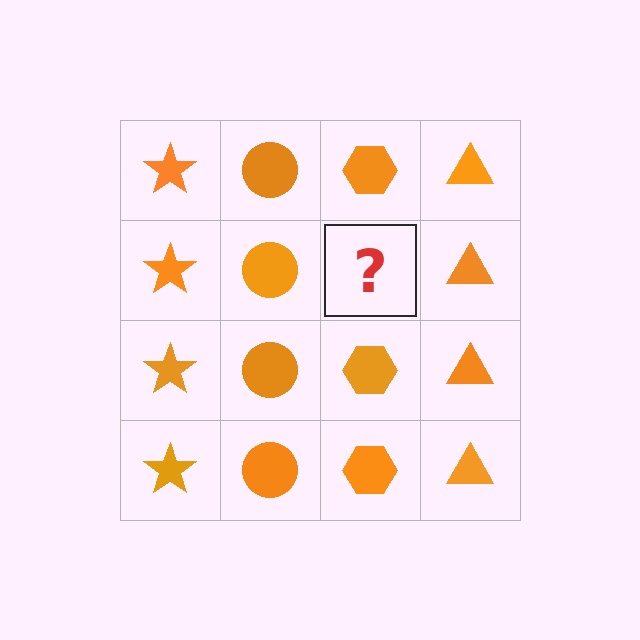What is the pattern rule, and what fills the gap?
The rule is that each column has a consistent shape. The gap should be filled with an orange hexagon.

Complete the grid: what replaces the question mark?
The question mark should be replaced with an orange hexagon.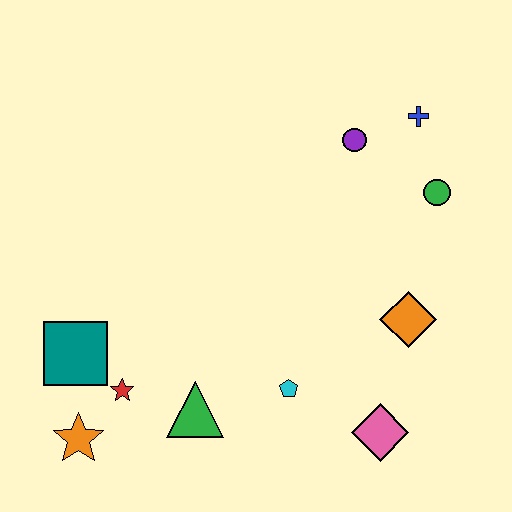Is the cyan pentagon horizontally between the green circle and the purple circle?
No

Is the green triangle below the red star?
Yes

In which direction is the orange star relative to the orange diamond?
The orange star is to the left of the orange diamond.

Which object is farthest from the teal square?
The blue cross is farthest from the teal square.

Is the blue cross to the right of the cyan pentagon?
Yes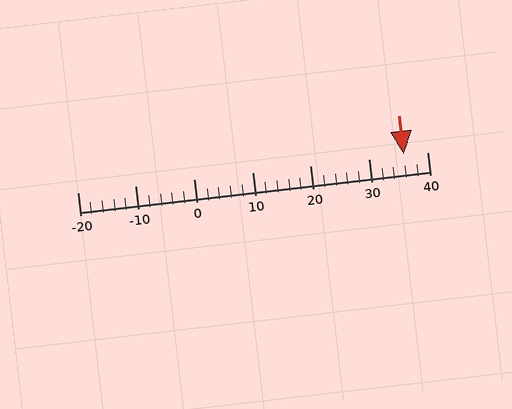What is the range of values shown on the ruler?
The ruler shows values from -20 to 40.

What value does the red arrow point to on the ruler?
The red arrow points to approximately 36.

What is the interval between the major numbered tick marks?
The major tick marks are spaced 10 units apart.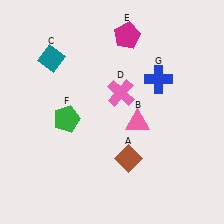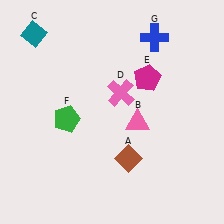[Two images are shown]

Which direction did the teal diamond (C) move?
The teal diamond (C) moved up.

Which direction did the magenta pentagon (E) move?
The magenta pentagon (E) moved down.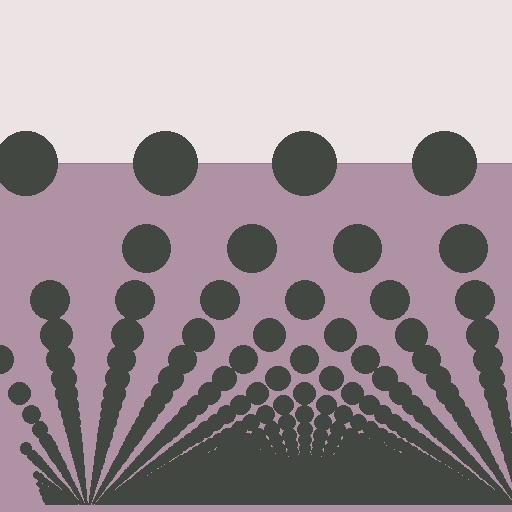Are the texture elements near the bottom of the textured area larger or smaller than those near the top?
Smaller. The gradient is inverted — elements near the bottom are smaller and denser.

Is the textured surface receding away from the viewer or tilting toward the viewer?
The surface appears to tilt toward the viewer. Texture elements get larger and sparser toward the top.